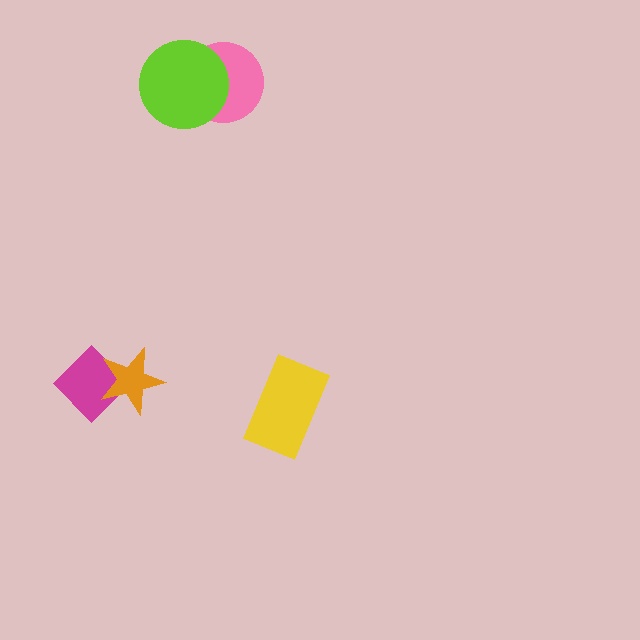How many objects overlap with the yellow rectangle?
0 objects overlap with the yellow rectangle.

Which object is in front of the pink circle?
The lime circle is in front of the pink circle.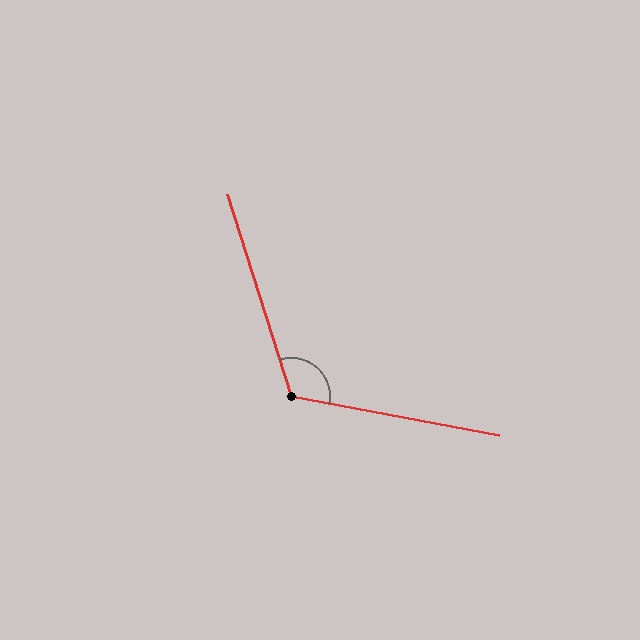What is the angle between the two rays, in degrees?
Approximately 118 degrees.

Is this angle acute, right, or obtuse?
It is obtuse.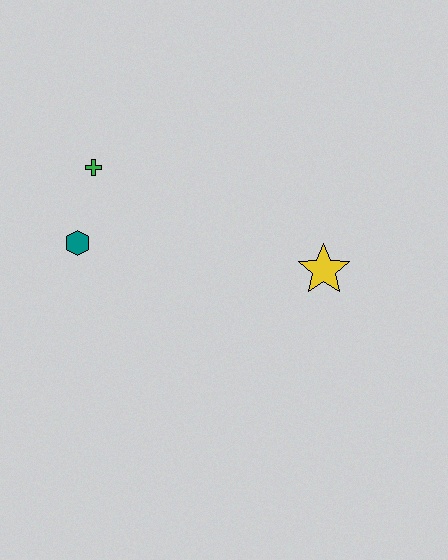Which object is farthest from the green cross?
The yellow star is farthest from the green cross.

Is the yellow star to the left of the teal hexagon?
No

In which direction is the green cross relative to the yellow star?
The green cross is to the left of the yellow star.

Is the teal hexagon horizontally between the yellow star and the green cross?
No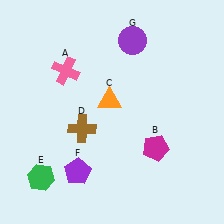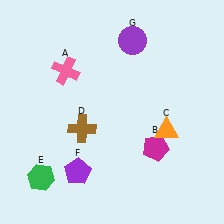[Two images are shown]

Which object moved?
The orange triangle (C) moved right.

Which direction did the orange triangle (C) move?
The orange triangle (C) moved right.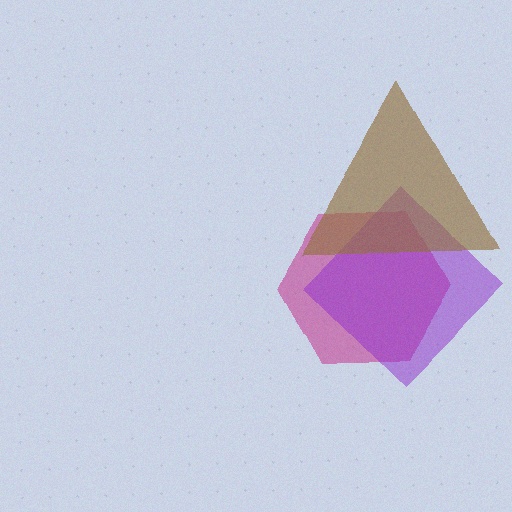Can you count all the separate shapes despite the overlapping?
Yes, there are 3 separate shapes.